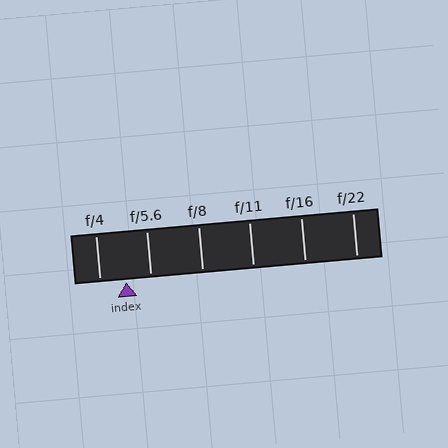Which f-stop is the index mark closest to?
The index mark is closest to f/5.6.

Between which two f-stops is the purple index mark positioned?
The index mark is between f/4 and f/5.6.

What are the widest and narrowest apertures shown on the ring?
The widest aperture shown is f/4 and the narrowest is f/22.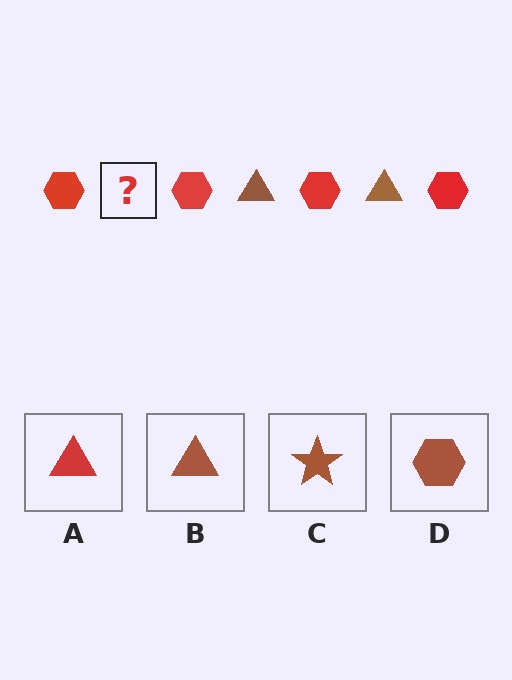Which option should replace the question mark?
Option B.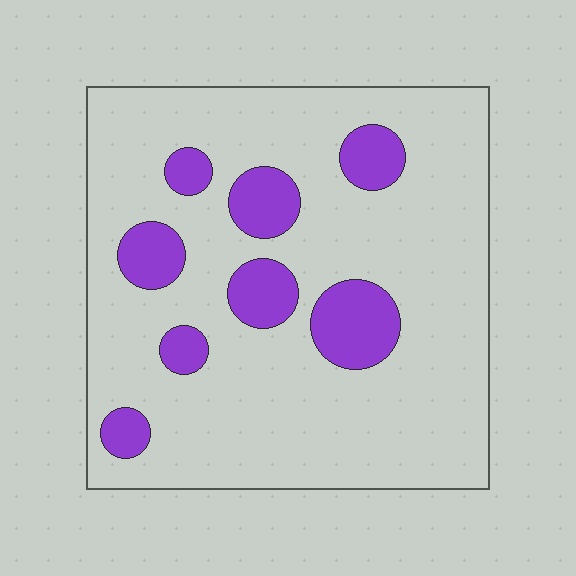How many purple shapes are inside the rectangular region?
8.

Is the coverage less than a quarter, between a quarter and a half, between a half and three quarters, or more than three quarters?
Less than a quarter.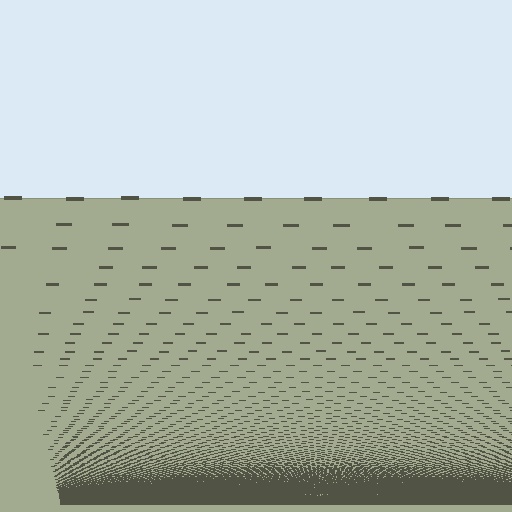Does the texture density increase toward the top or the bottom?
Density increases toward the bottom.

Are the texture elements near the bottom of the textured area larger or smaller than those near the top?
Smaller. The gradient is inverted — elements near the bottom are smaller and denser.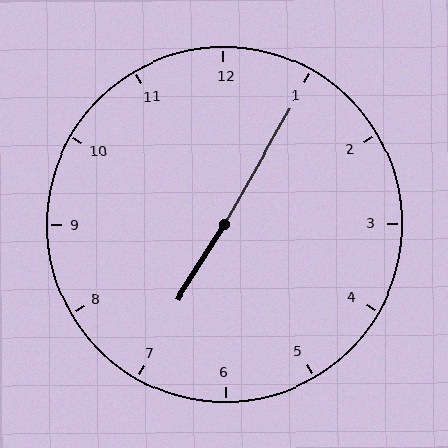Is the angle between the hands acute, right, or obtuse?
It is obtuse.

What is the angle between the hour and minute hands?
Approximately 178 degrees.